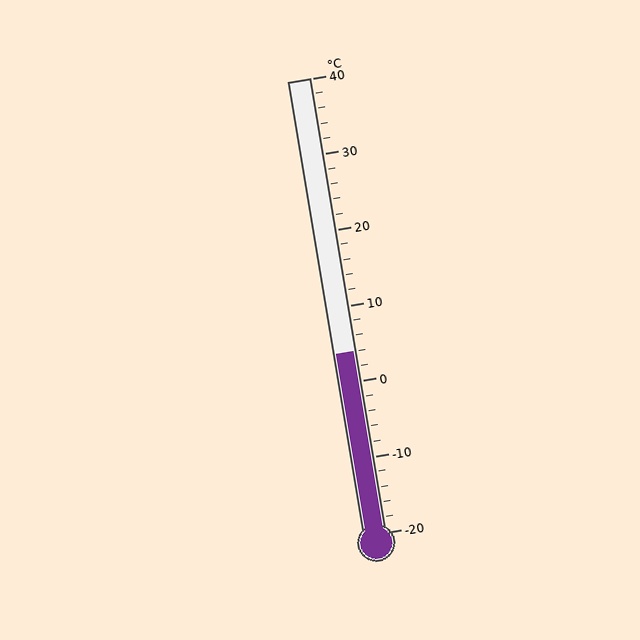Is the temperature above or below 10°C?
The temperature is below 10°C.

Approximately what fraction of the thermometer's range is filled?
The thermometer is filled to approximately 40% of its range.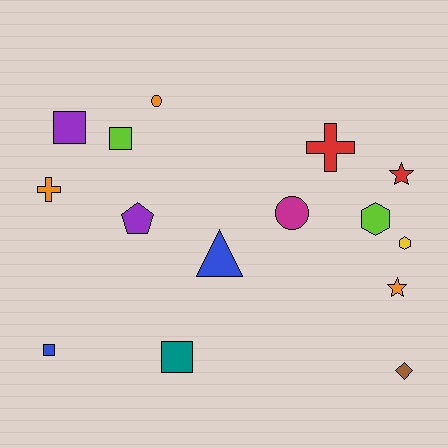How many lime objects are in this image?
There are 2 lime objects.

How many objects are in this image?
There are 15 objects.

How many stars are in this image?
There are 2 stars.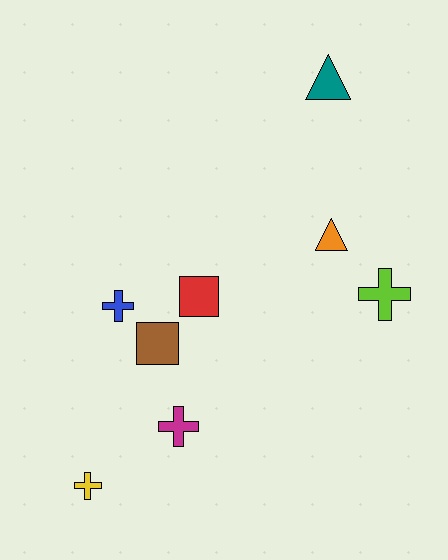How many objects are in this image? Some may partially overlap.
There are 8 objects.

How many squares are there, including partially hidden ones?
There are 2 squares.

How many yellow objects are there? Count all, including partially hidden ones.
There is 1 yellow object.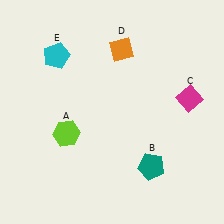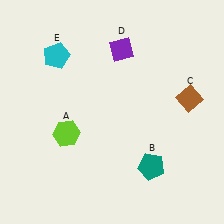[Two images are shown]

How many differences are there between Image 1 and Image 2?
There are 2 differences between the two images.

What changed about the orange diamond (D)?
In Image 1, D is orange. In Image 2, it changed to purple.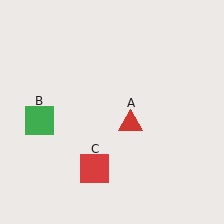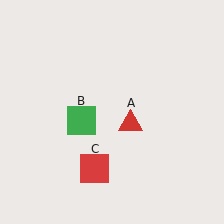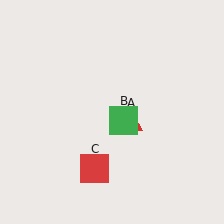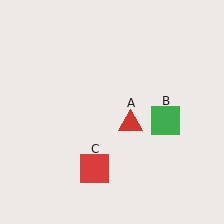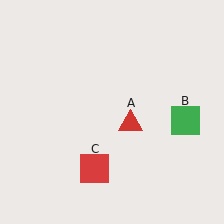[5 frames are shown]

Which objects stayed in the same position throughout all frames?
Red triangle (object A) and red square (object C) remained stationary.